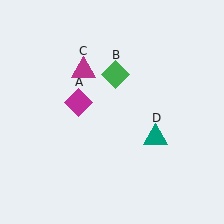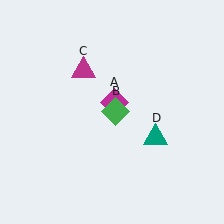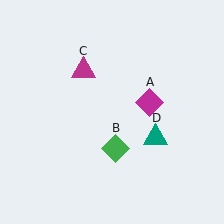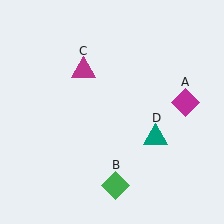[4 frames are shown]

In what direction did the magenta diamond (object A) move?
The magenta diamond (object A) moved right.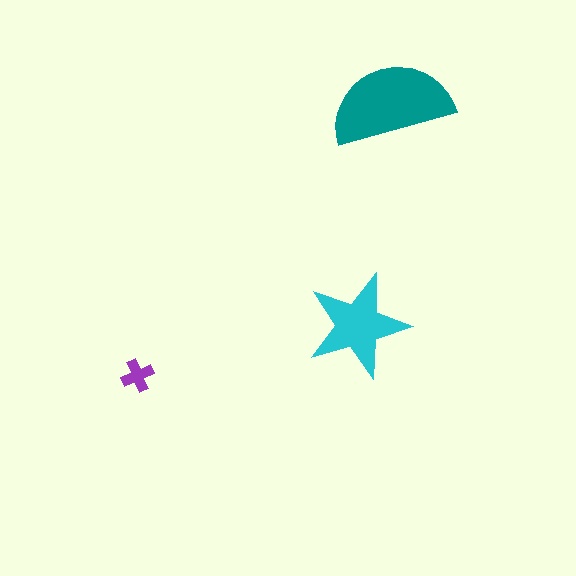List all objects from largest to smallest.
The teal semicircle, the cyan star, the purple cross.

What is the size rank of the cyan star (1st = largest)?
2nd.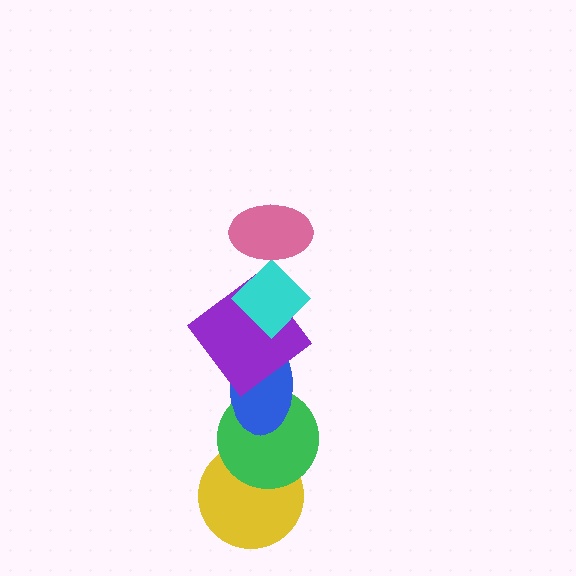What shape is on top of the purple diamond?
The cyan diamond is on top of the purple diamond.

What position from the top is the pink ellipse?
The pink ellipse is 1st from the top.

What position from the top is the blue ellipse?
The blue ellipse is 4th from the top.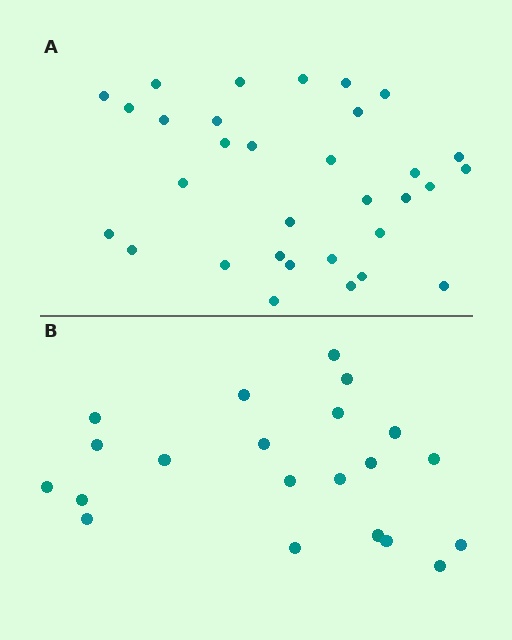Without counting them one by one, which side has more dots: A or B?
Region A (the top region) has more dots.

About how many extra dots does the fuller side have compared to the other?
Region A has roughly 12 or so more dots than region B.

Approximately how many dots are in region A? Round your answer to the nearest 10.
About 30 dots. (The exact count is 32, which rounds to 30.)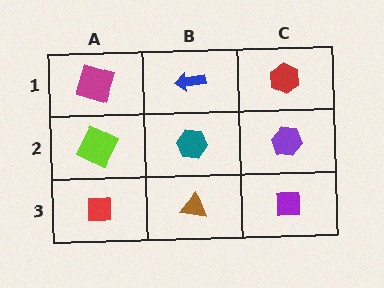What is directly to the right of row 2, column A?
A teal hexagon.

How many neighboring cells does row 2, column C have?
3.